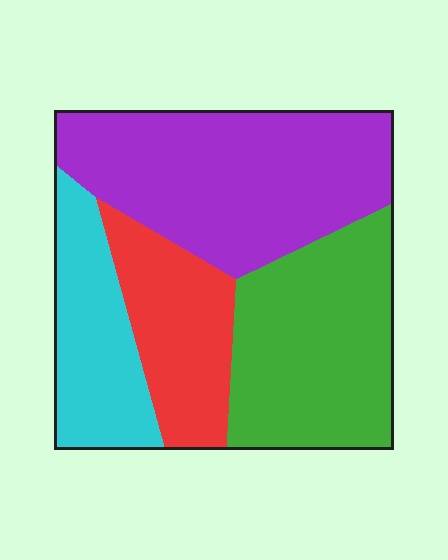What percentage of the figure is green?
Green covers roughly 30% of the figure.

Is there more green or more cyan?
Green.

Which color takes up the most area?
Purple, at roughly 35%.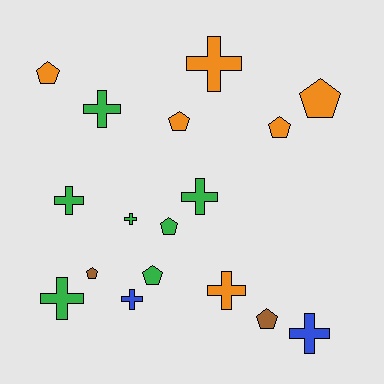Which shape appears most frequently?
Cross, with 9 objects.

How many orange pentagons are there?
There are 4 orange pentagons.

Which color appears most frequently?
Green, with 7 objects.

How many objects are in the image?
There are 17 objects.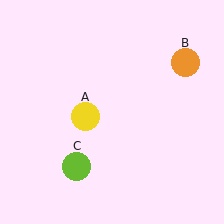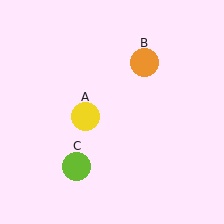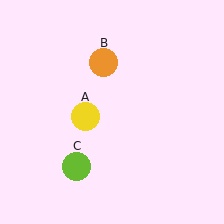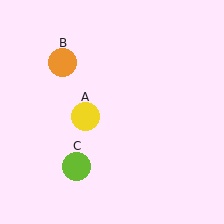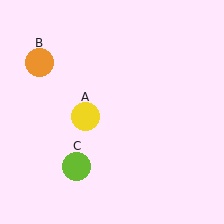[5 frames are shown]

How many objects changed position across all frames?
1 object changed position: orange circle (object B).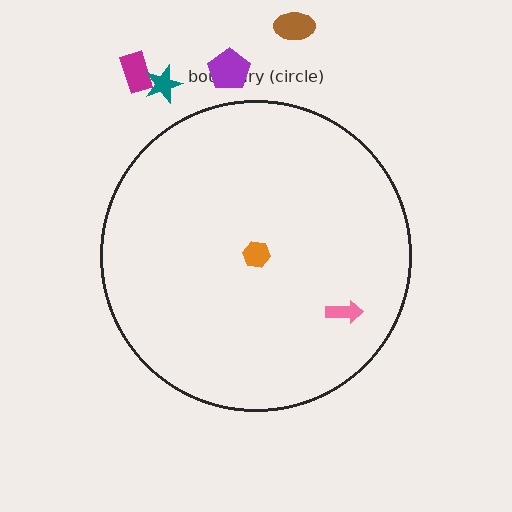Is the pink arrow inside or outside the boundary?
Inside.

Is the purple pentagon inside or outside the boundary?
Outside.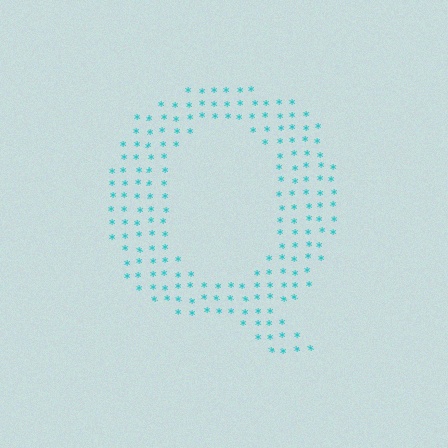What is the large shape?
The large shape is the letter Q.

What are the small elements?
The small elements are asterisks.